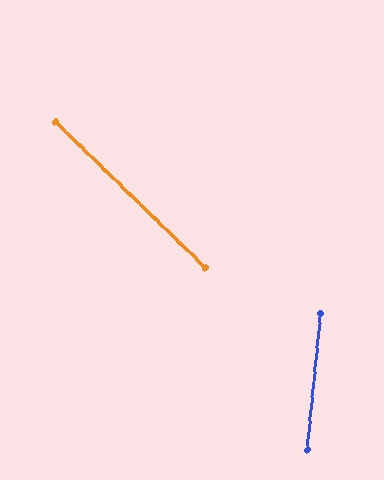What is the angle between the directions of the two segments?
Approximately 51 degrees.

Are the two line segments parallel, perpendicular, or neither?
Neither parallel nor perpendicular — they differ by about 51°.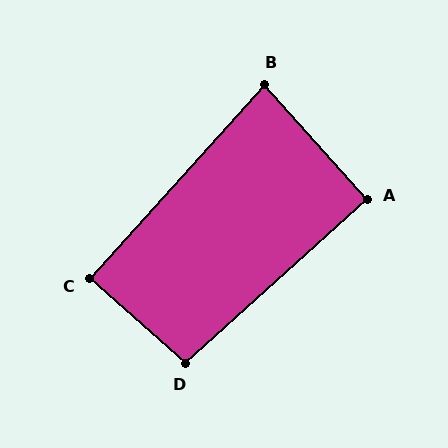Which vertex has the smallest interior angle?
B, at approximately 84 degrees.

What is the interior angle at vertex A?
Approximately 90 degrees (approximately right).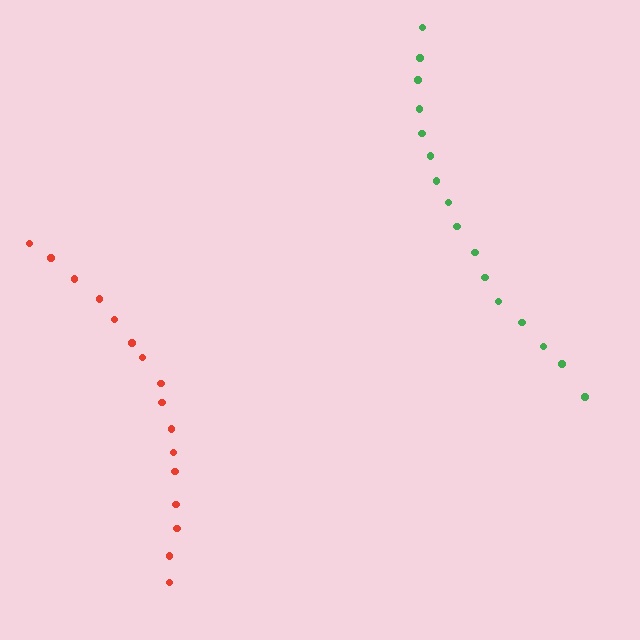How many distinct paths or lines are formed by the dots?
There are 2 distinct paths.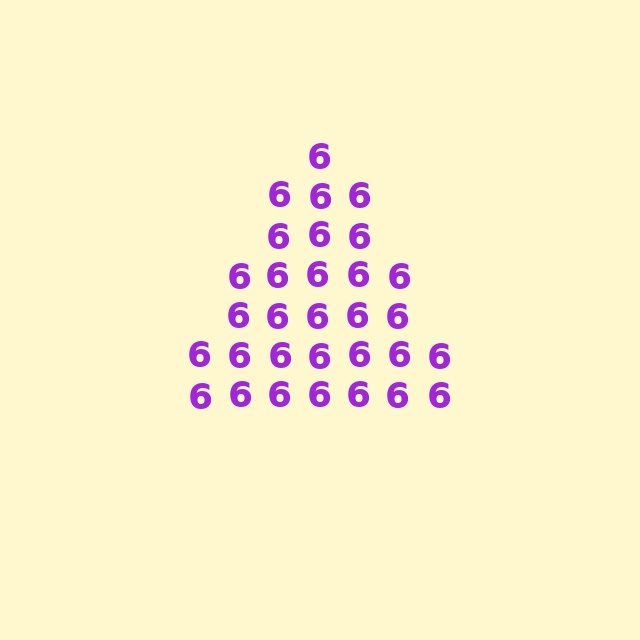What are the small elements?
The small elements are digit 6's.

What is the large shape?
The large shape is a triangle.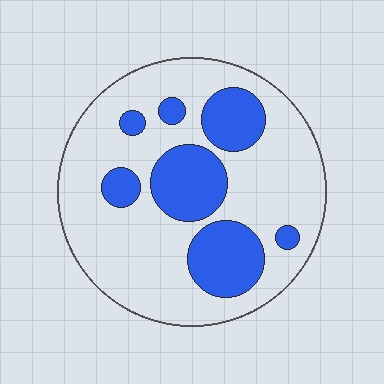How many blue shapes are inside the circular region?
7.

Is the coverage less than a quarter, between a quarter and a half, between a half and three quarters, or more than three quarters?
Between a quarter and a half.